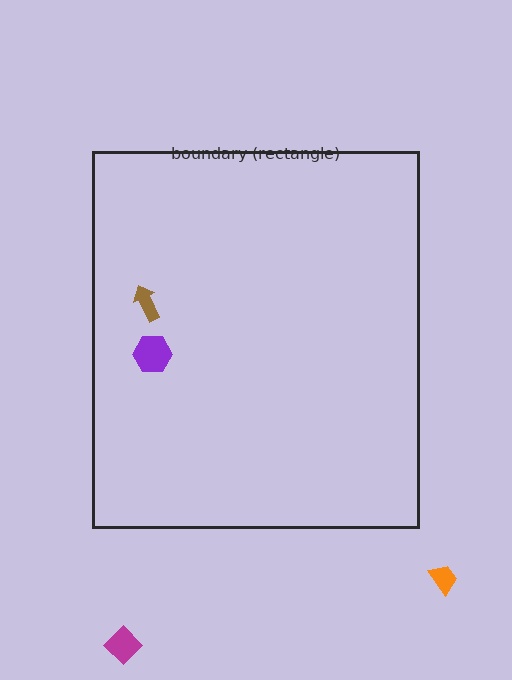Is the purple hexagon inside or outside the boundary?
Inside.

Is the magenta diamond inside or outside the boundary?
Outside.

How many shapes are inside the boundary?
2 inside, 2 outside.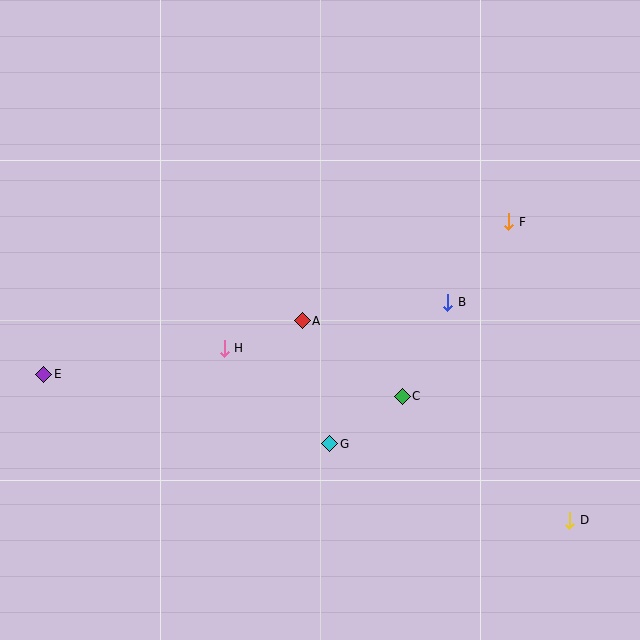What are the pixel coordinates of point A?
Point A is at (302, 321).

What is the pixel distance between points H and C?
The distance between H and C is 184 pixels.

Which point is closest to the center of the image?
Point A at (302, 321) is closest to the center.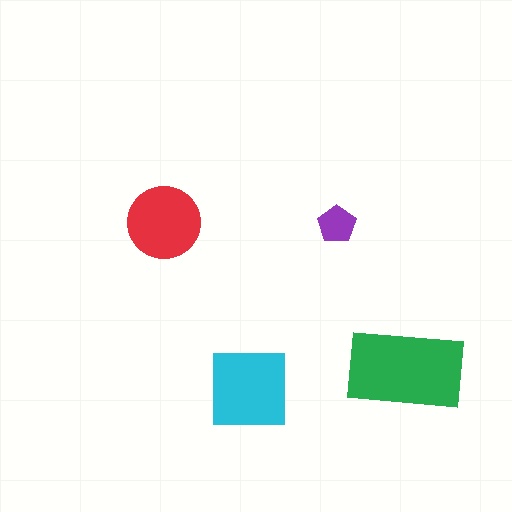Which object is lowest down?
The cyan square is bottommost.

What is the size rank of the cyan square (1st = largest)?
2nd.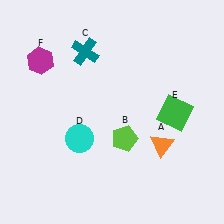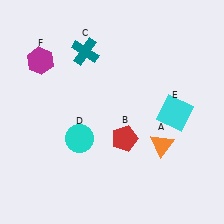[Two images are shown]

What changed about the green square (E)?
In Image 1, E is green. In Image 2, it changed to cyan.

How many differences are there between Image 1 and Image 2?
There are 2 differences between the two images.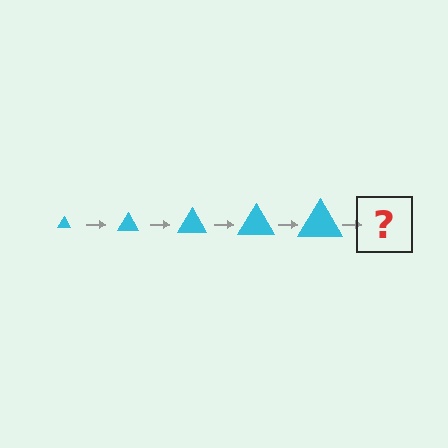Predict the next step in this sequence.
The next step is a cyan triangle, larger than the previous one.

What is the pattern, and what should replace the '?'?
The pattern is that the triangle gets progressively larger each step. The '?' should be a cyan triangle, larger than the previous one.